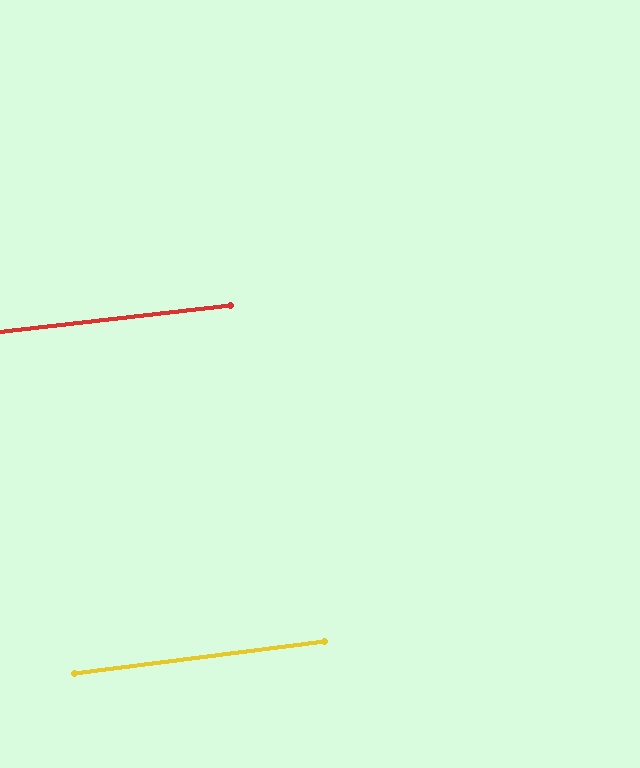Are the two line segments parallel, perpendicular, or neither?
Parallel — their directions differ by only 1.0°.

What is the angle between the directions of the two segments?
Approximately 1 degree.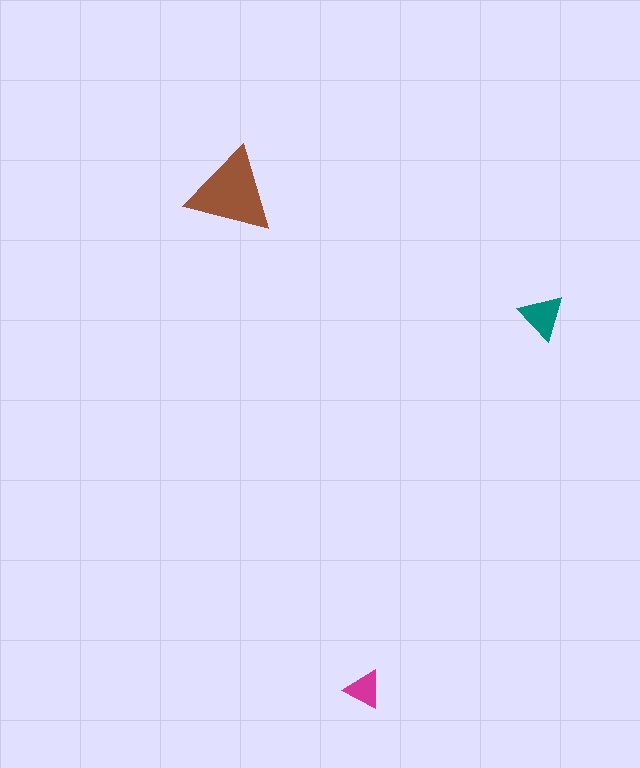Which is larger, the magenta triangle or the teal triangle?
The teal one.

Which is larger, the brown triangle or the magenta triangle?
The brown one.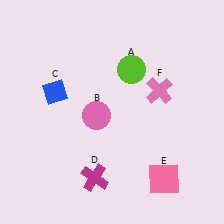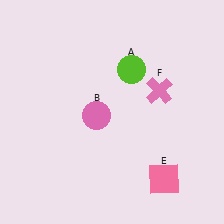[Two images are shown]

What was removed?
The magenta cross (D), the blue diamond (C) were removed in Image 2.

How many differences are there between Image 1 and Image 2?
There are 2 differences between the two images.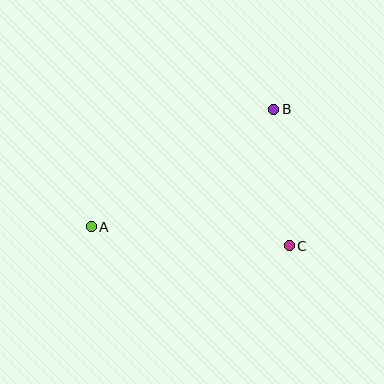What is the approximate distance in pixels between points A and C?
The distance between A and C is approximately 199 pixels.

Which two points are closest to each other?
Points B and C are closest to each other.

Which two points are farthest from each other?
Points A and B are farthest from each other.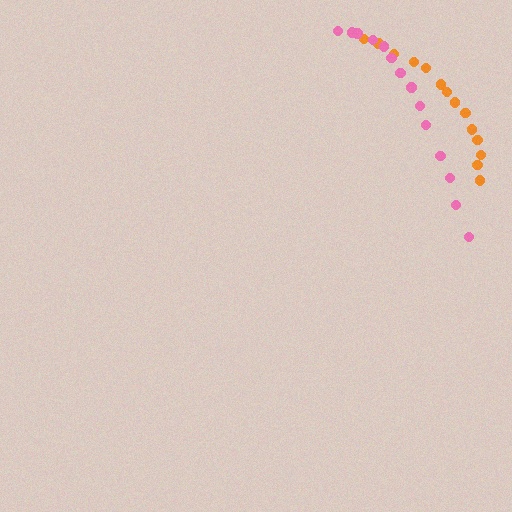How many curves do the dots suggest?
There are 2 distinct paths.